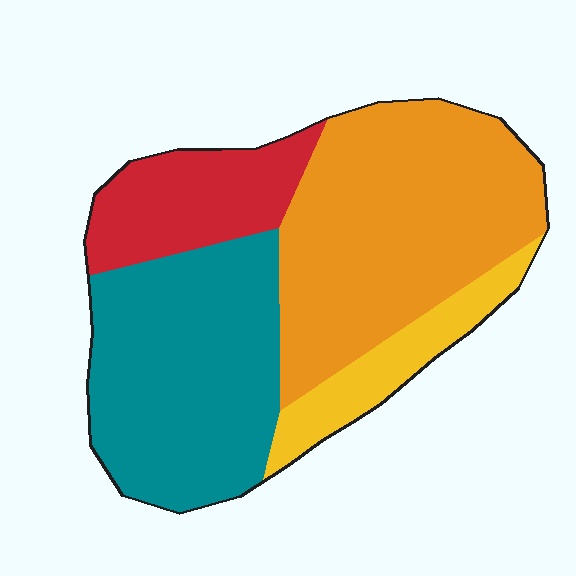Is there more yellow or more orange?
Orange.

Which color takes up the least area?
Yellow, at roughly 10%.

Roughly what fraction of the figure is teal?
Teal covers 34% of the figure.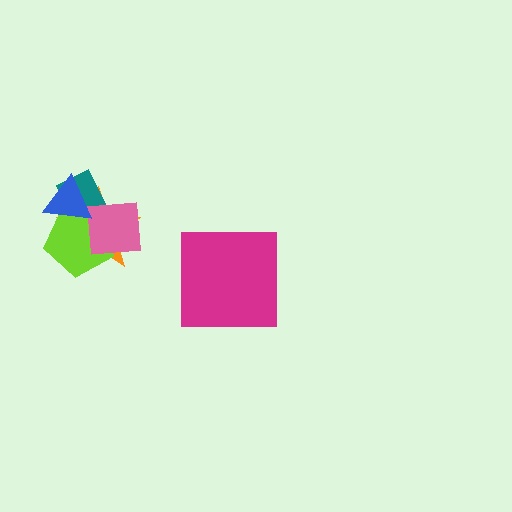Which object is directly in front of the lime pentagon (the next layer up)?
The pink square is directly in front of the lime pentagon.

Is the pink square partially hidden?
Yes, it is partially covered by another shape.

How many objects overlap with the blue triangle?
4 objects overlap with the blue triangle.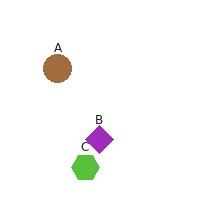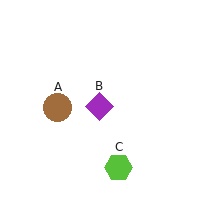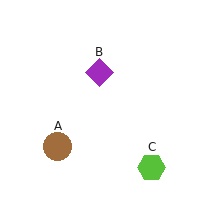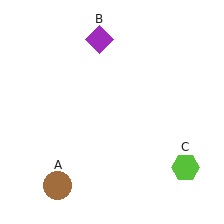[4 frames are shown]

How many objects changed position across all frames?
3 objects changed position: brown circle (object A), purple diamond (object B), lime hexagon (object C).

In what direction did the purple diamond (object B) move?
The purple diamond (object B) moved up.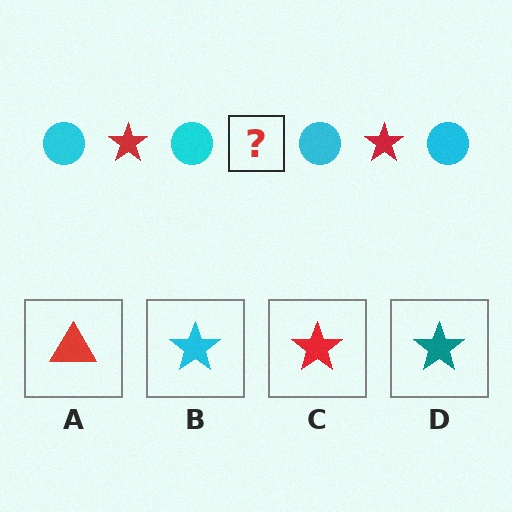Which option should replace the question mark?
Option C.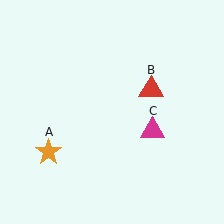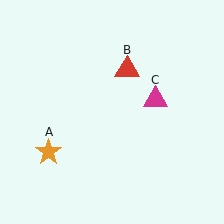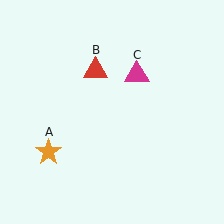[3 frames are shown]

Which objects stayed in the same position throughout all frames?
Orange star (object A) remained stationary.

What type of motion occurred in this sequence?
The red triangle (object B), magenta triangle (object C) rotated counterclockwise around the center of the scene.